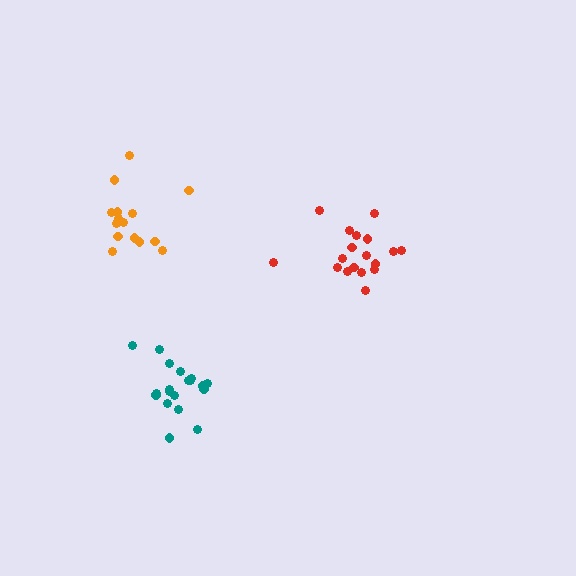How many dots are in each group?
Group 1: 18 dots, Group 2: 19 dots, Group 3: 15 dots (52 total).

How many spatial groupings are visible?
There are 3 spatial groupings.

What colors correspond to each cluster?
The clusters are colored: red, teal, orange.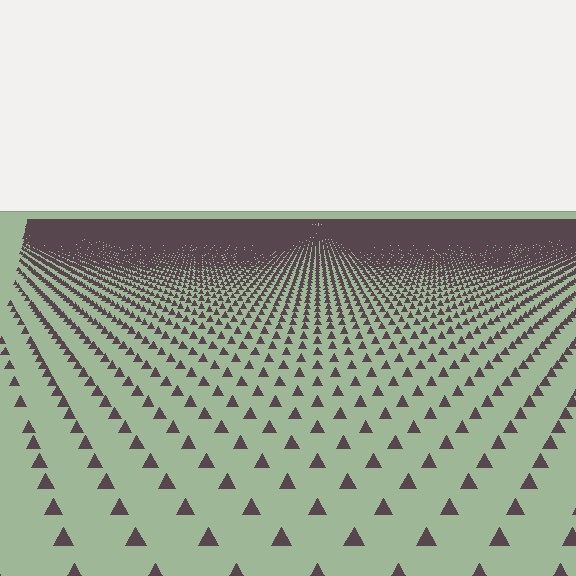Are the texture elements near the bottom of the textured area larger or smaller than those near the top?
Larger. Near the bottom, elements are closer to the viewer and appear at a bigger on-screen size.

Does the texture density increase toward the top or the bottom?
Density increases toward the top.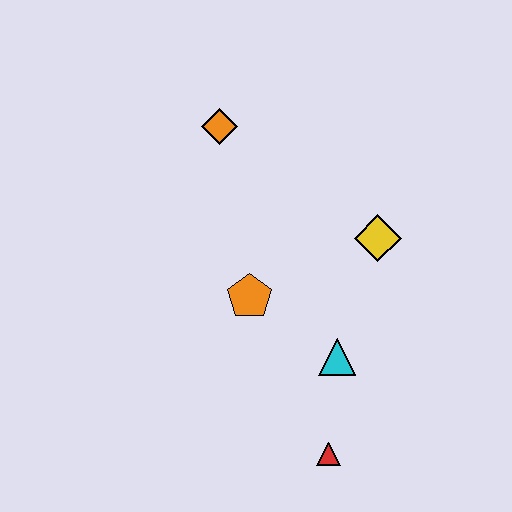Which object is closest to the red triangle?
The cyan triangle is closest to the red triangle.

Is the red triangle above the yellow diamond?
No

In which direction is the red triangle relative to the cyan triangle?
The red triangle is below the cyan triangle.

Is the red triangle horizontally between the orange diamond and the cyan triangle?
Yes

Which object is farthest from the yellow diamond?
The red triangle is farthest from the yellow diamond.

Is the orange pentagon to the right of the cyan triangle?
No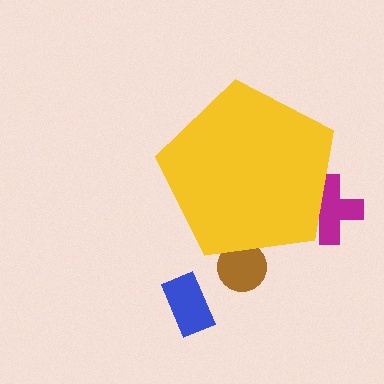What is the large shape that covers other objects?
A yellow pentagon.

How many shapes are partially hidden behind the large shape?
2 shapes are partially hidden.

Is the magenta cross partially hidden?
Yes, the magenta cross is partially hidden behind the yellow pentagon.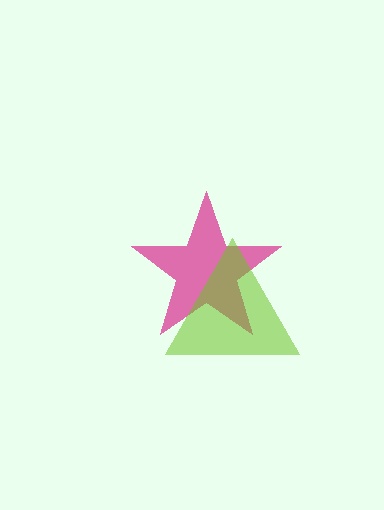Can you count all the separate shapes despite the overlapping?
Yes, there are 2 separate shapes.